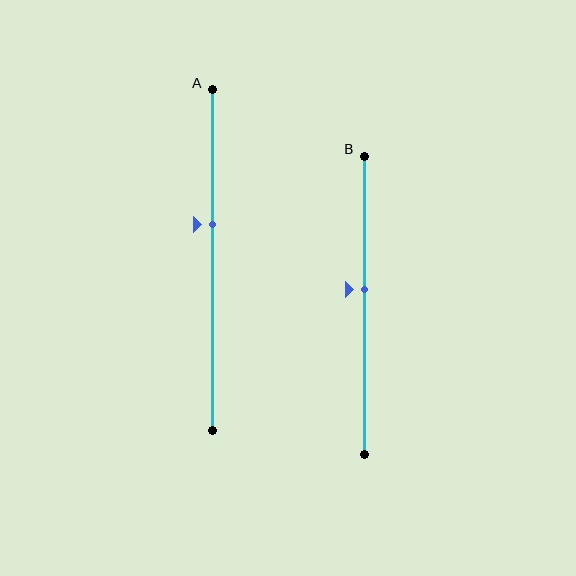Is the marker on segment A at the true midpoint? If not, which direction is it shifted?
No, the marker on segment A is shifted upward by about 11% of the segment length.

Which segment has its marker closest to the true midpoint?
Segment B has its marker closest to the true midpoint.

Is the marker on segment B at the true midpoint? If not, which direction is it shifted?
No, the marker on segment B is shifted upward by about 5% of the segment length.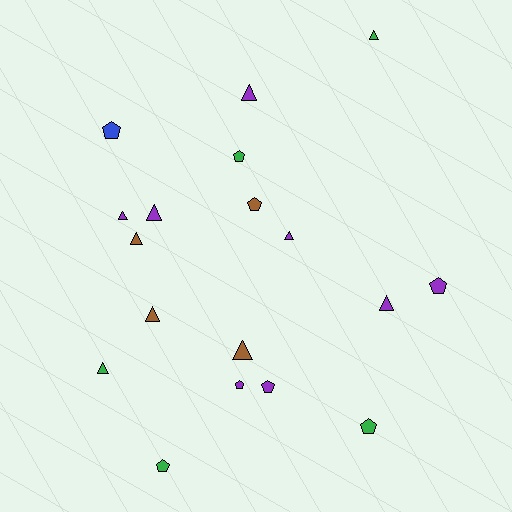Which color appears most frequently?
Purple, with 8 objects.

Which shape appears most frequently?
Triangle, with 10 objects.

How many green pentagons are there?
There are 3 green pentagons.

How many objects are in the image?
There are 18 objects.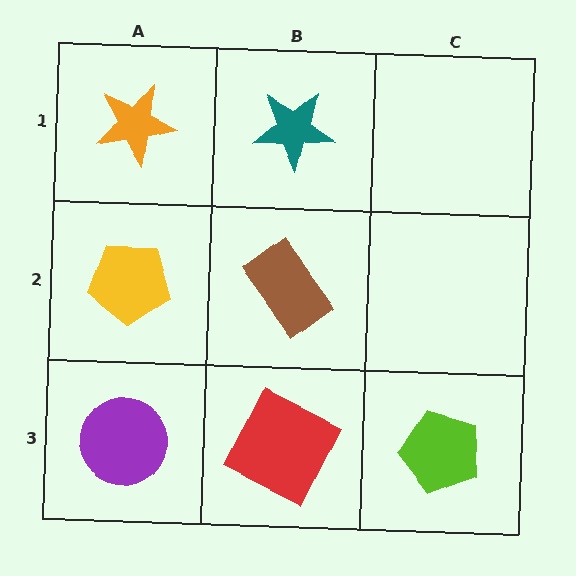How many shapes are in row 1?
2 shapes.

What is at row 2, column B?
A brown rectangle.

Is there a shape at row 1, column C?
No, that cell is empty.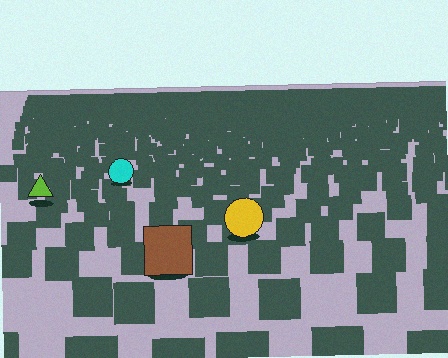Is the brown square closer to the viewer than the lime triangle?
Yes. The brown square is closer — you can tell from the texture gradient: the ground texture is coarser near it.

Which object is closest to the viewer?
The brown square is closest. The texture marks near it are larger and more spread out.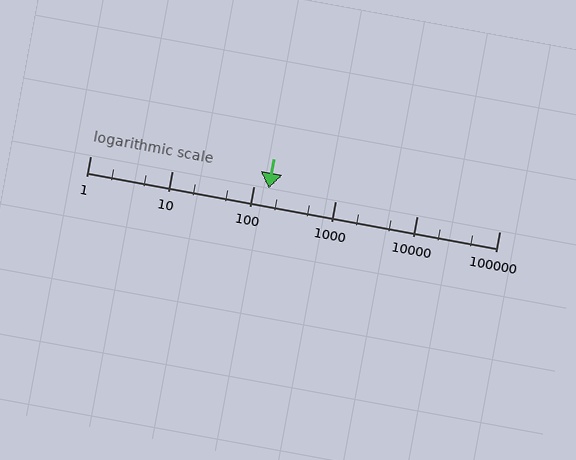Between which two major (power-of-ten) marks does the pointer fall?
The pointer is between 100 and 1000.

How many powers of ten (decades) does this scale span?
The scale spans 5 decades, from 1 to 100000.